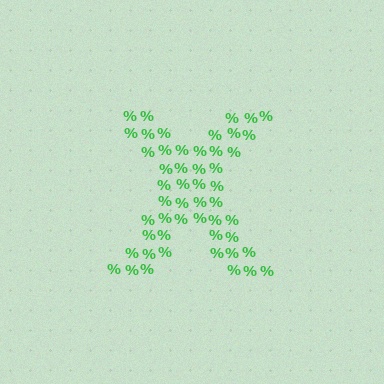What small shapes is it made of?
It is made of small percent signs.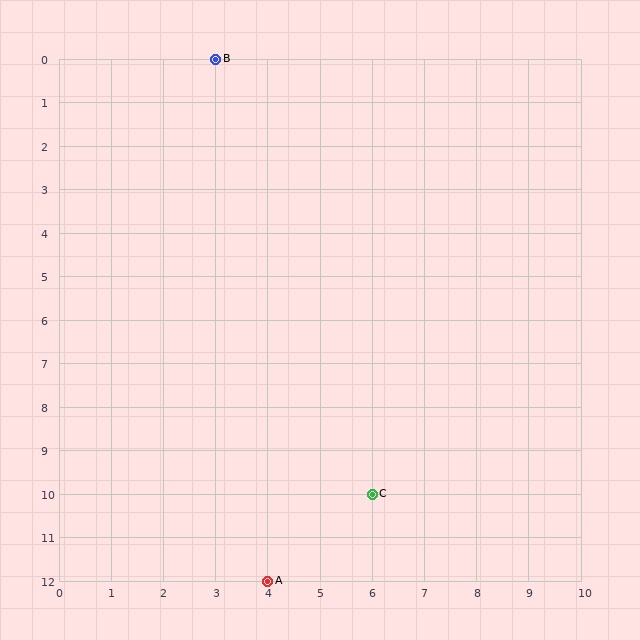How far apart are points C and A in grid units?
Points C and A are 2 columns and 2 rows apart (about 2.8 grid units diagonally).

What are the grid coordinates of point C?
Point C is at grid coordinates (6, 10).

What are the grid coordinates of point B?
Point B is at grid coordinates (3, 0).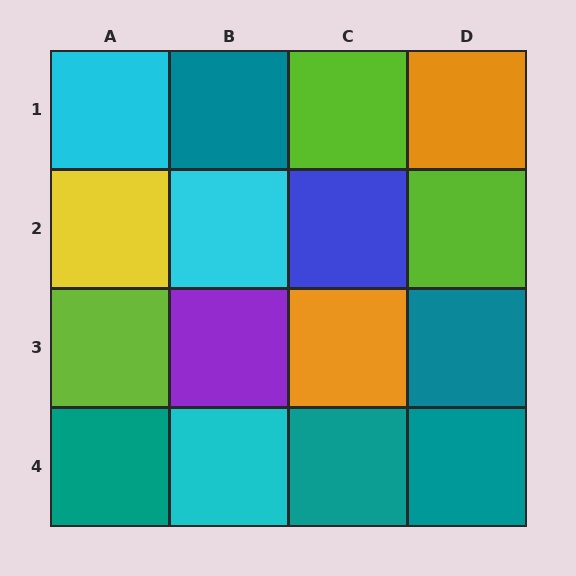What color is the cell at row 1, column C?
Lime.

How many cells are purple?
1 cell is purple.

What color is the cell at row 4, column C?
Teal.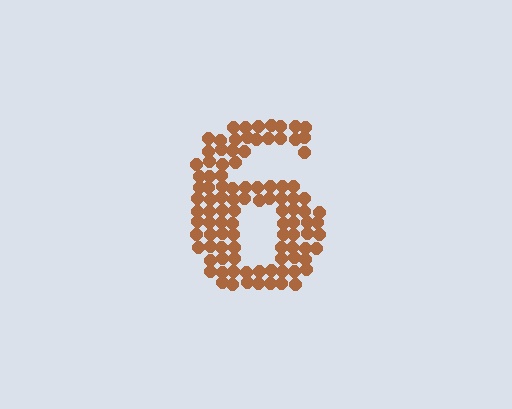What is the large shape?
The large shape is the digit 6.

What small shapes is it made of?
It is made of small circles.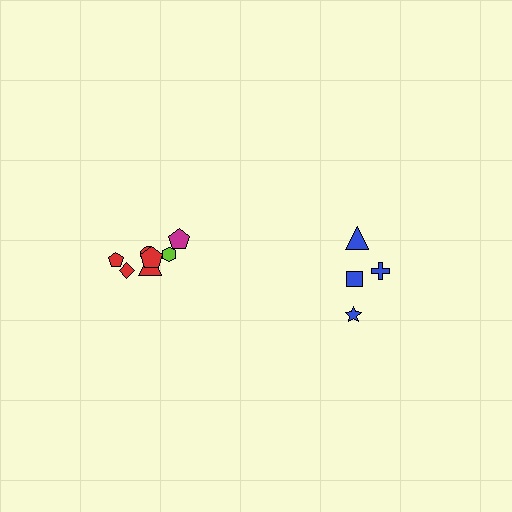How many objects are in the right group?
There are 4 objects.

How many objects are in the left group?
There are 7 objects.